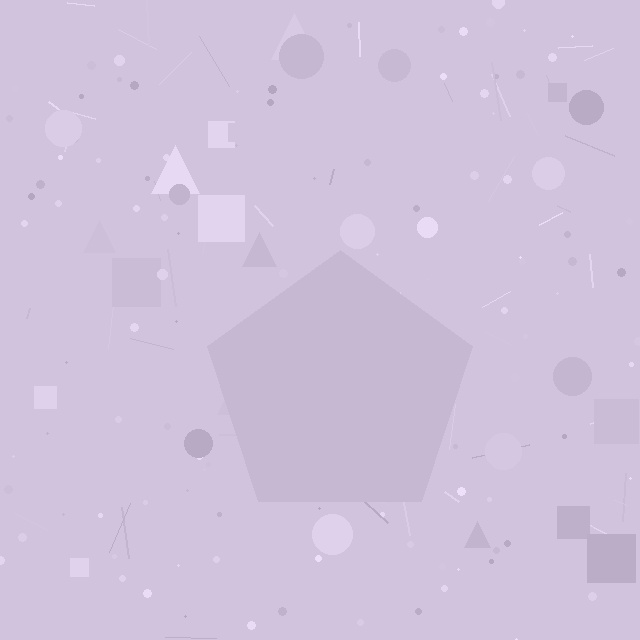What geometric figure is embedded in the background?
A pentagon is embedded in the background.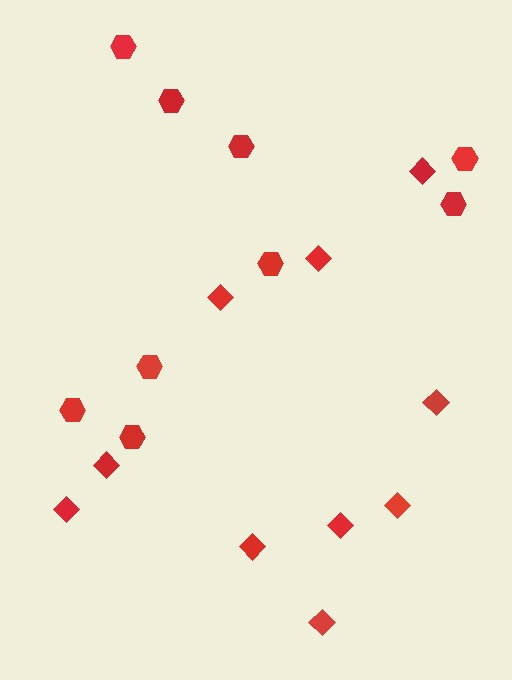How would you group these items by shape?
There are 2 groups: one group of hexagons (9) and one group of diamonds (10).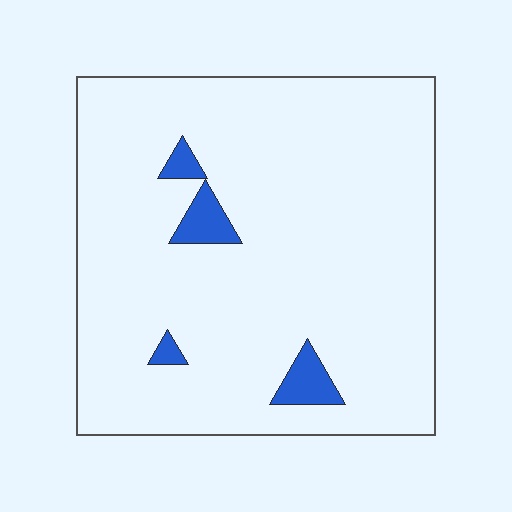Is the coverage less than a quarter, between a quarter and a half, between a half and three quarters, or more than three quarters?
Less than a quarter.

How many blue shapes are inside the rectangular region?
4.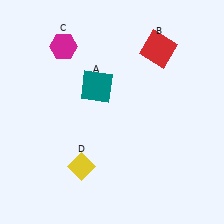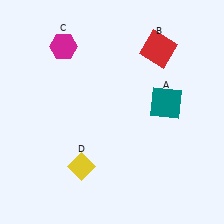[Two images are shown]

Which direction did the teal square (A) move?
The teal square (A) moved right.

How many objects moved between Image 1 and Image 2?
1 object moved between the two images.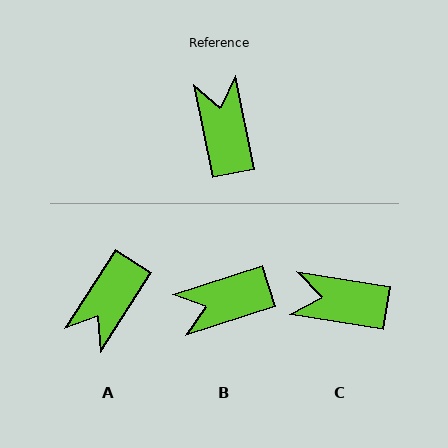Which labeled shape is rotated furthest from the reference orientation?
A, about 136 degrees away.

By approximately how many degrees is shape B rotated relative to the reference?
Approximately 97 degrees counter-clockwise.